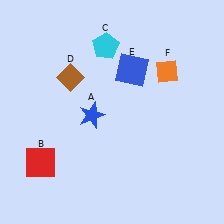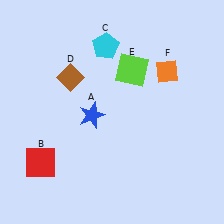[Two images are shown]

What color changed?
The square (E) changed from blue in Image 1 to lime in Image 2.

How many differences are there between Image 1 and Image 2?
There is 1 difference between the two images.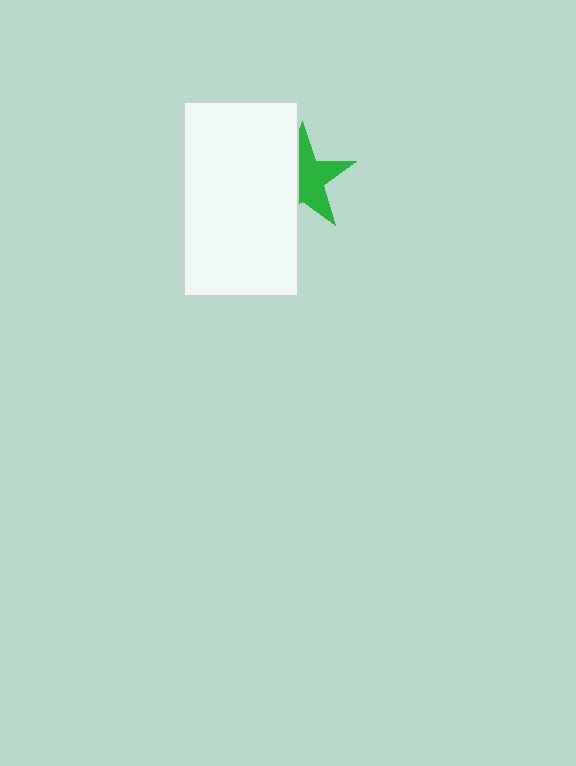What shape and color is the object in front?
The object in front is a white rectangle.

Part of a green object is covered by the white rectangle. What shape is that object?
It is a star.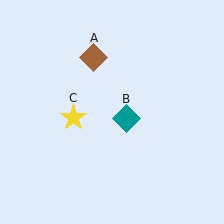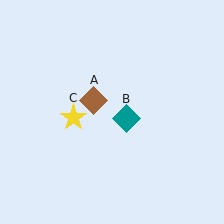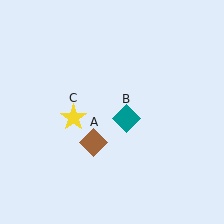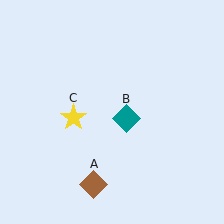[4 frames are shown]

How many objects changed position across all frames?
1 object changed position: brown diamond (object A).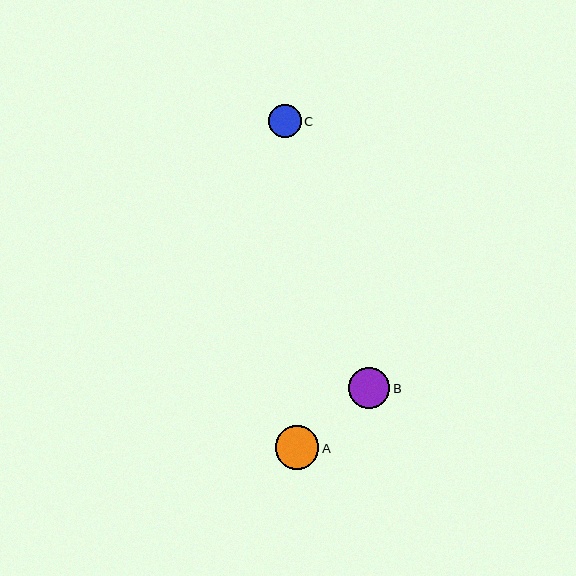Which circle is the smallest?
Circle C is the smallest with a size of approximately 33 pixels.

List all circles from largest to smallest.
From largest to smallest: A, B, C.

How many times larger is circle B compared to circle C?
Circle B is approximately 1.3 times the size of circle C.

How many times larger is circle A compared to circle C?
Circle A is approximately 1.3 times the size of circle C.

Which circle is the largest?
Circle A is the largest with a size of approximately 43 pixels.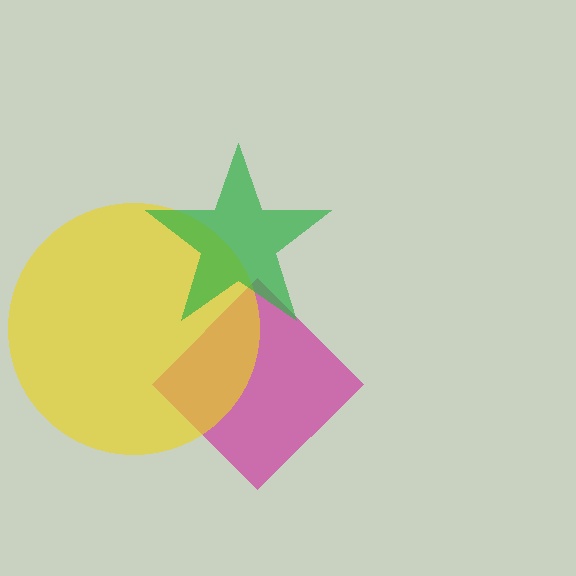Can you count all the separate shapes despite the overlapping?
Yes, there are 3 separate shapes.